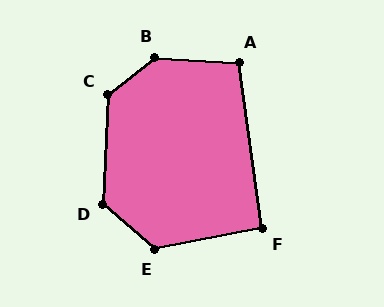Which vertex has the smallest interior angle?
F, at approximately 93 degrees.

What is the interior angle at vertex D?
Approximately 128 degrees (obtuse).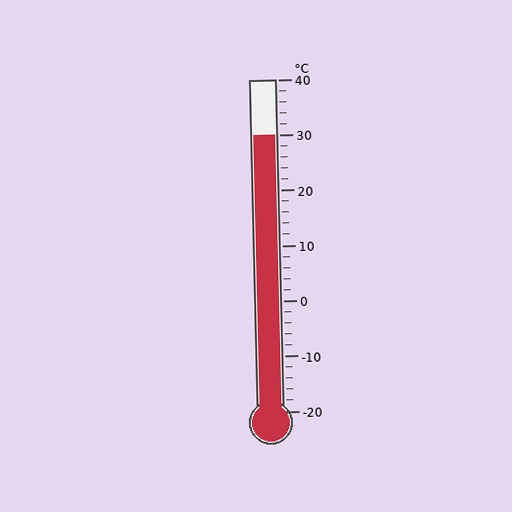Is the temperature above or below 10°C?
The temperature is above 10°C.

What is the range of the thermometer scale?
The thermometer scale ranges from -20°C to 40°C.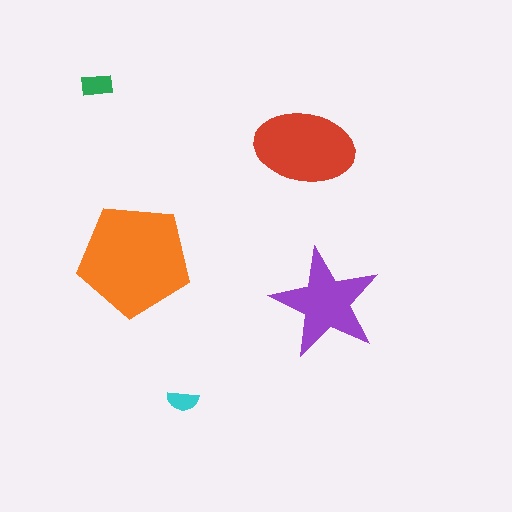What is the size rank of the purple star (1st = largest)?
3rd.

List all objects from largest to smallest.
The orange pentagon, the red ellipse, the purple star, the green rectangle, the cyan semicircle.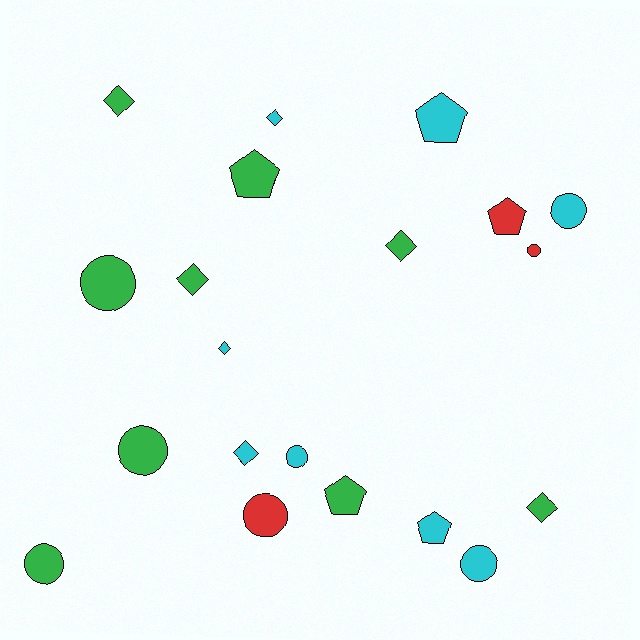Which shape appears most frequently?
Circle, with 8 objects.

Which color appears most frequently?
Green, with 9 objects.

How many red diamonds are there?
There are no red diamonds.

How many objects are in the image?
There are 20 objects.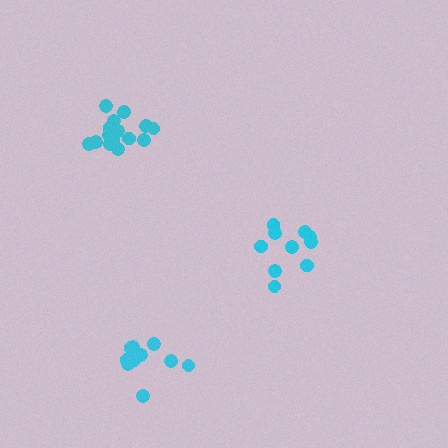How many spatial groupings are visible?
There are 3 spatial groupings.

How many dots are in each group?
Group 1: 10 dots, Group 2: 15 dots, Group 3: 10 dots (35 total).